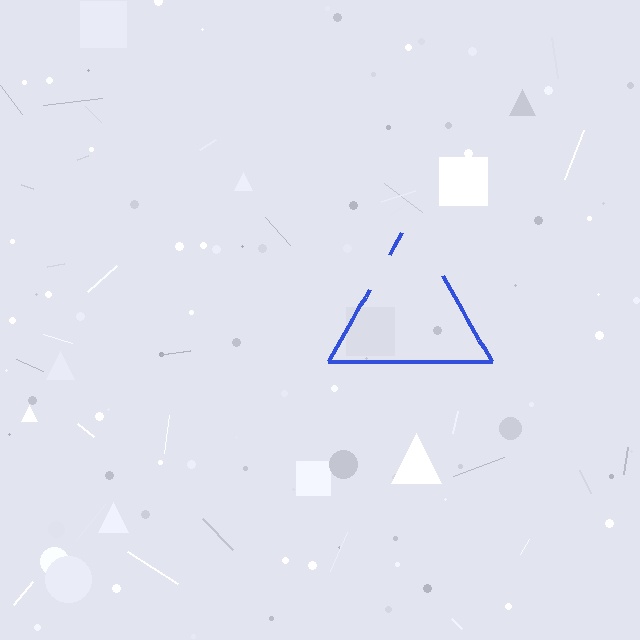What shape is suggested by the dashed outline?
The dashed outline suggests a triangle.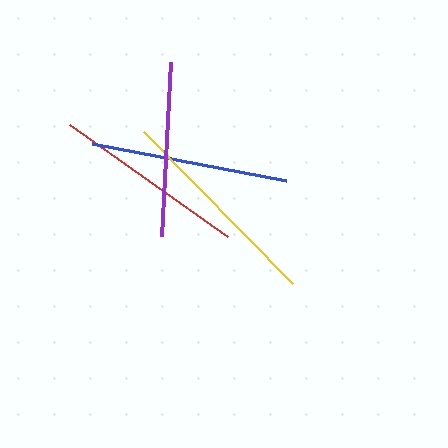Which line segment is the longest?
The yellow line is the longest at approximately 213 pixels.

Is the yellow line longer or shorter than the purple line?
The yellow line is longer than the purple line.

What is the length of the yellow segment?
The yellow segment is approximately 213 pixels long.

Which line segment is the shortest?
The purple line is the shortest at approximately 174 pixels.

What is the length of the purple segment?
The purple segment is approximately 174 pixels long.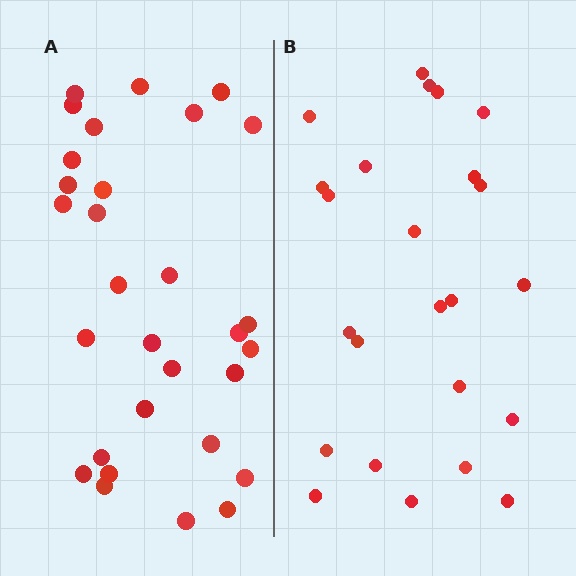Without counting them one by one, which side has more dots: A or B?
Region A (the left region) has more dots.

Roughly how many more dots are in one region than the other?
Region A has about 6 more dots than region B.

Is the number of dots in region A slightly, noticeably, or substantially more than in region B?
Region A has noticeably more, but not dramatically so. The ratio is roughly 1.2 to 1.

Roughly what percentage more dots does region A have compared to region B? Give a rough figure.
About 25% more.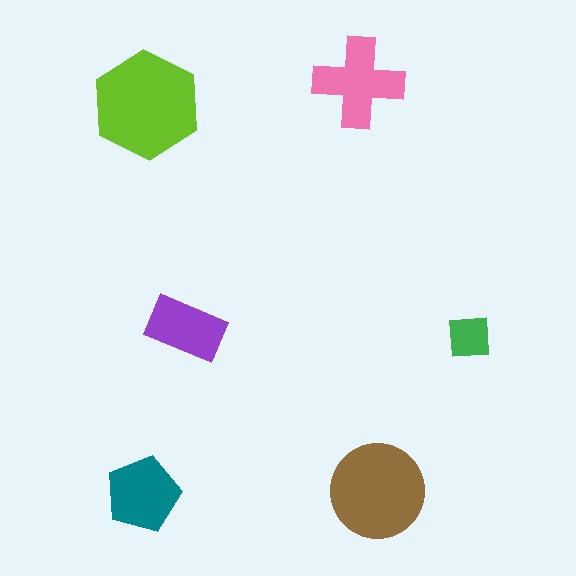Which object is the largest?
The lime hexagon.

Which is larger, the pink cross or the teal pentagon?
The pink cross.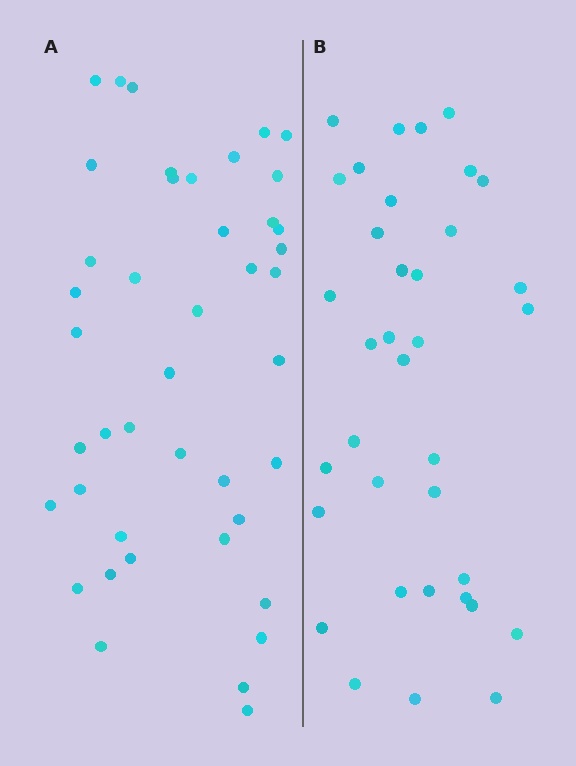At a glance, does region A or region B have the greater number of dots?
Region A (the left region) has more dots.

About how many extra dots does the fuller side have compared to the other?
Region A has roughly 8 or so more dots than region B.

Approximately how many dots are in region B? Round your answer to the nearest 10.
About 40 dots. (The exact count is 36, which rounds to 40.)